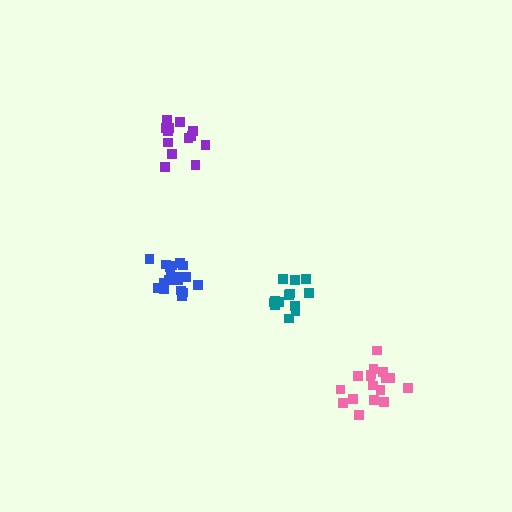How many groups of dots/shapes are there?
There are 4 groups.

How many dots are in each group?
Group 1: 13 dots, Group 2: 13 dots, Group 3: 17 dots, Group 4: 19 dots (62 total).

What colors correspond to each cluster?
The clusters are colored: purple, teal, pink, blue.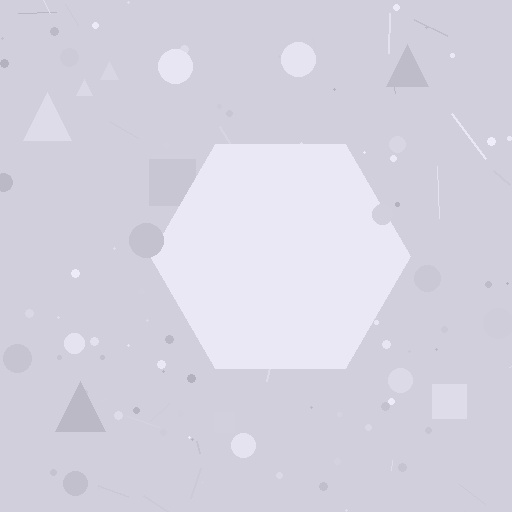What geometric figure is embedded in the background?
A hexagon is embedded in the background.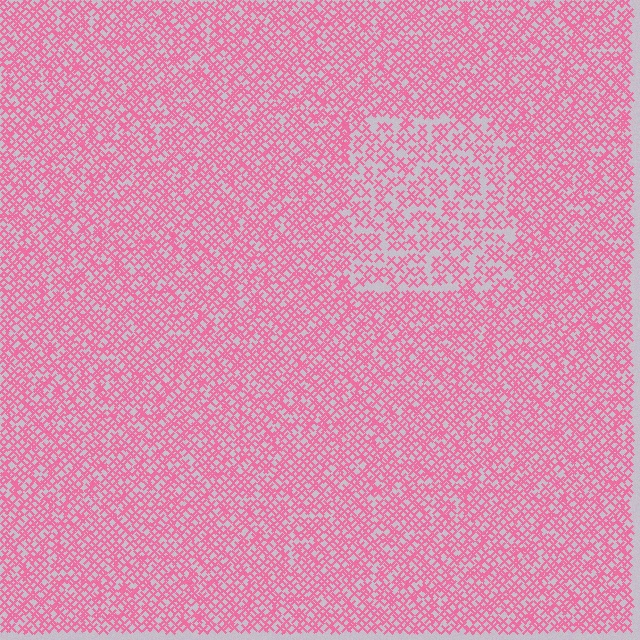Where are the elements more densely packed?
The elements are more densely packed outside the rectangle boundary.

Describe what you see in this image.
The image contains small pink elements arranged at two different densities. A rectangle-shaped region is visible where the elements are less densely packed than the surrounding area.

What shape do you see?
I see a rectangle.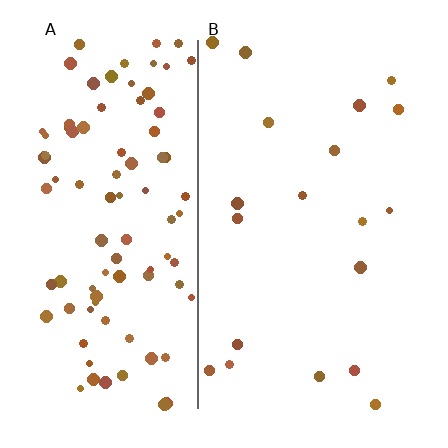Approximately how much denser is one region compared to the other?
Approximately 4.9× — region A over region B.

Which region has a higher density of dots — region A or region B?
A (the left).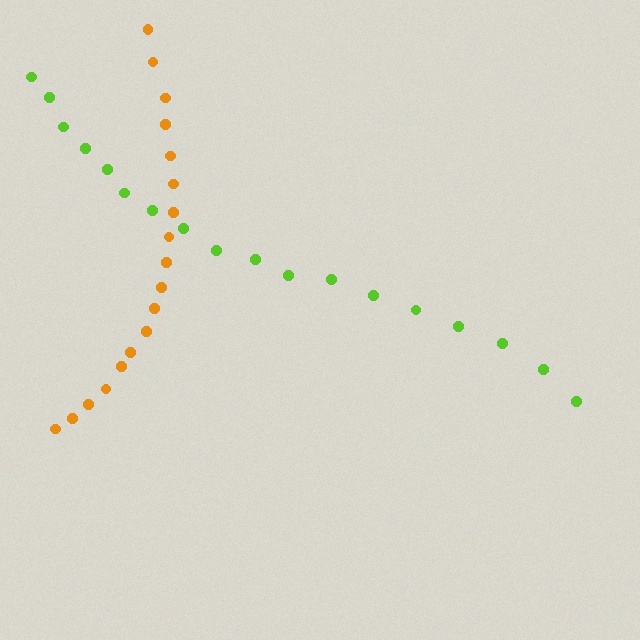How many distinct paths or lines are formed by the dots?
There are 2 distinct paths.